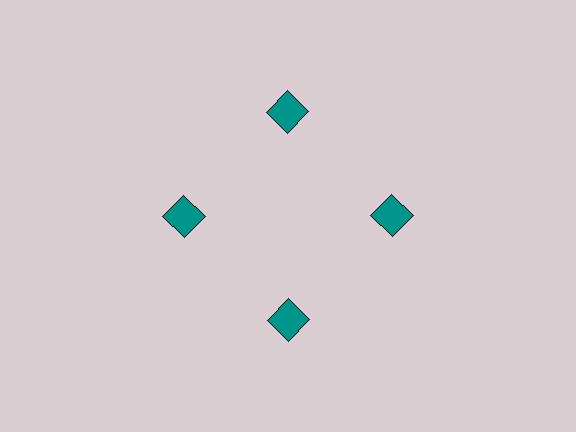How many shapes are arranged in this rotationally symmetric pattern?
There are 4 shapes, arranged in 4 groups of 1.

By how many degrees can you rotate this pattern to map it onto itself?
The pattern maps onto itself every 90 degrees of rotation.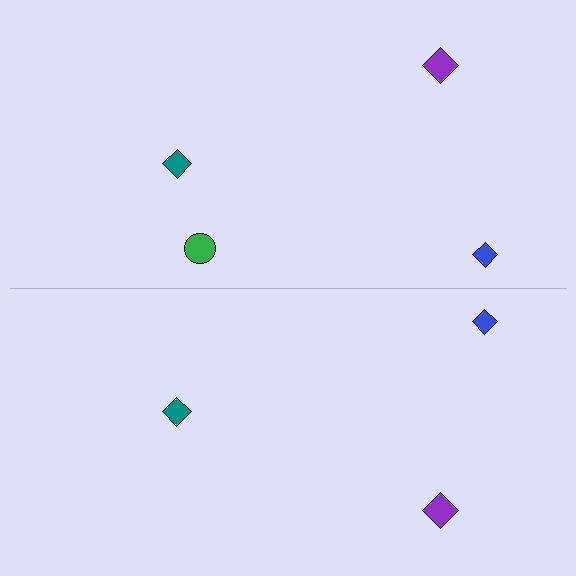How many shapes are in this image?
There are 7 shapes in this image.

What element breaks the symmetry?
A green circle is missing from the bottom side.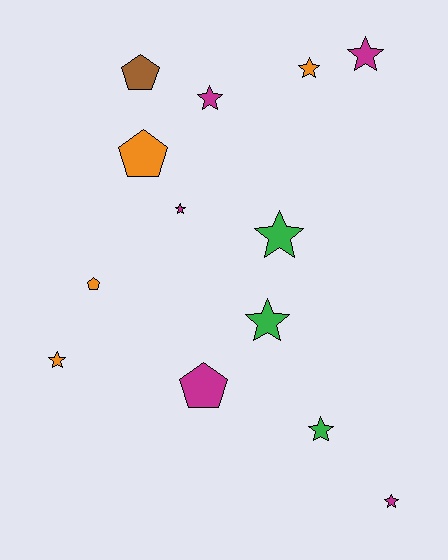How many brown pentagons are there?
There is 1 brown pentagon.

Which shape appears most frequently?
Star, with 9 objects.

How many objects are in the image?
There are 13 objects.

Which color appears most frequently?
Magenta, with 5 objects.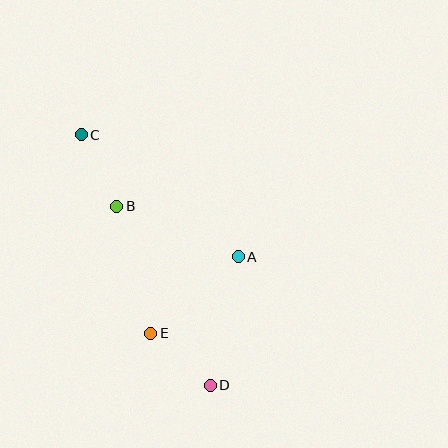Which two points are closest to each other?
Points D and E are closest to each other.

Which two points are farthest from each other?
Points C and D are farthest from each other.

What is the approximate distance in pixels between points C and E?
The distance between C and E is approximately 210 pixels.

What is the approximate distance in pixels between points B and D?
The distance between B and D is approximately 202 pixels.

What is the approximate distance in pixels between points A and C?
The distance between A and C is approximately 199 pixels.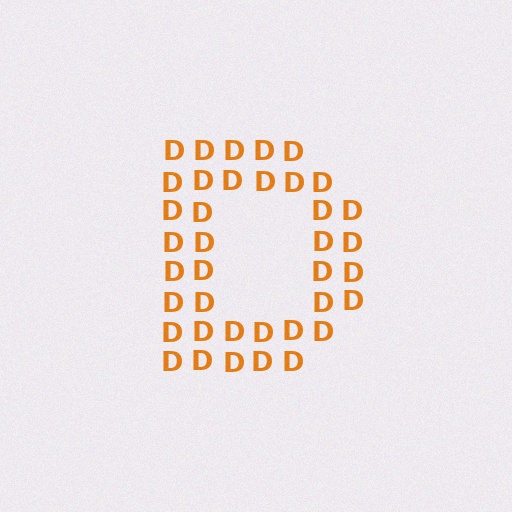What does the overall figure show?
The overall figure shows the letter D.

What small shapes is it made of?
It is made of small letter D's.